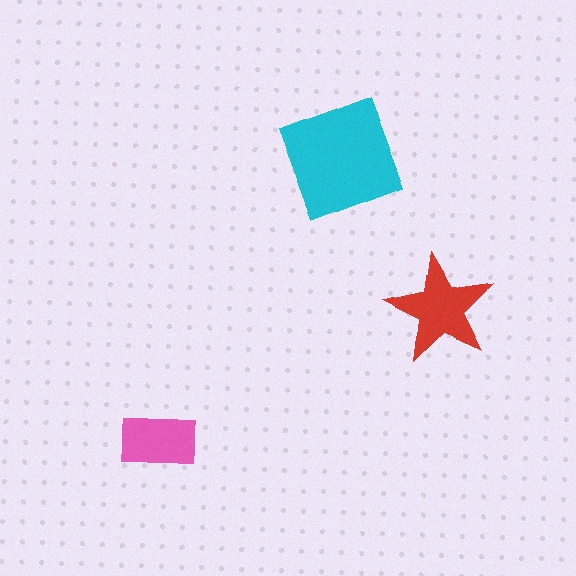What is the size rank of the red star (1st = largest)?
2nd.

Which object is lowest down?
The pink rectangle is bottommost.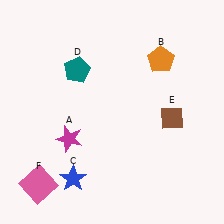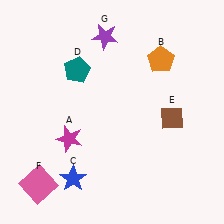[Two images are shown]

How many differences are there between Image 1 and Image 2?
There is 1 difference between the two images.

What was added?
A purple star (G) was added in Image 2.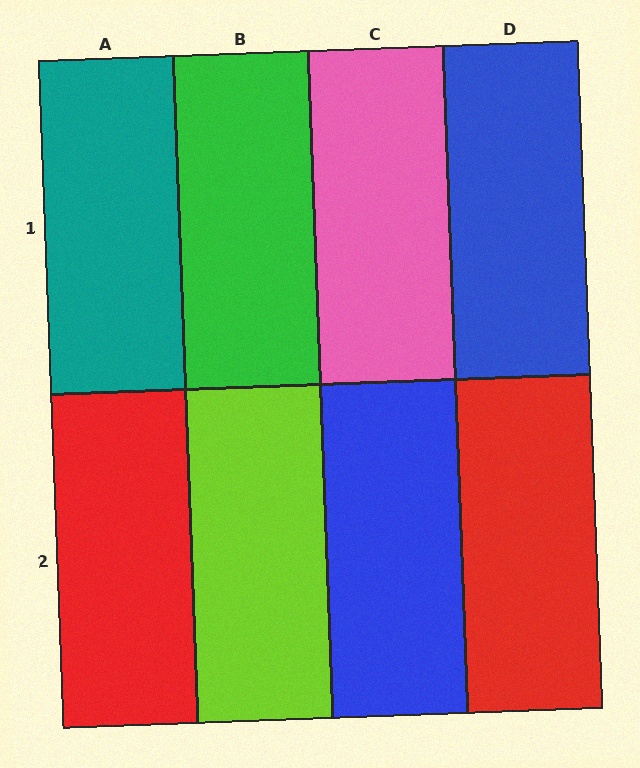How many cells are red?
2 cells are red.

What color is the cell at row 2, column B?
Lime.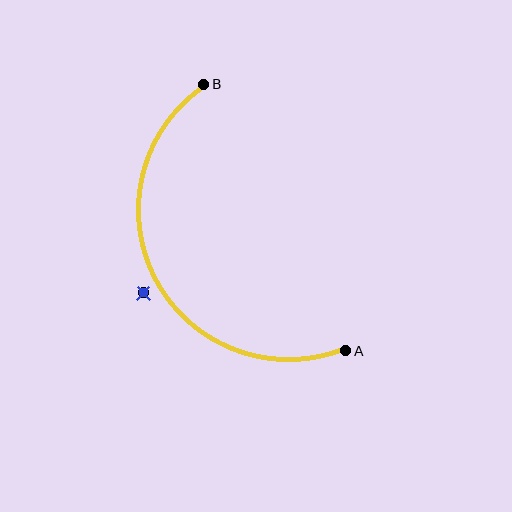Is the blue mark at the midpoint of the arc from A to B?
No — the blue mark does not lie on the arc at all. It sits slightly outside the curve.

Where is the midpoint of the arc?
The arc midpoint is the point on the curve farthest from the straight line joining A and B. It sits to the left of that line.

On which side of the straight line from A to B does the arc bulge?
The arc bulges to the left of the straight line connecting A and B.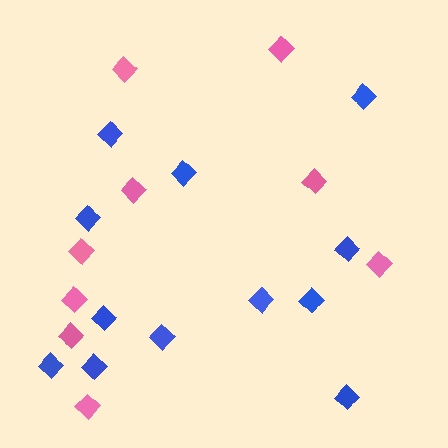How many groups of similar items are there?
There are 2 groups: one group of blue diamonds (12) and one group of pink diamonds (9).